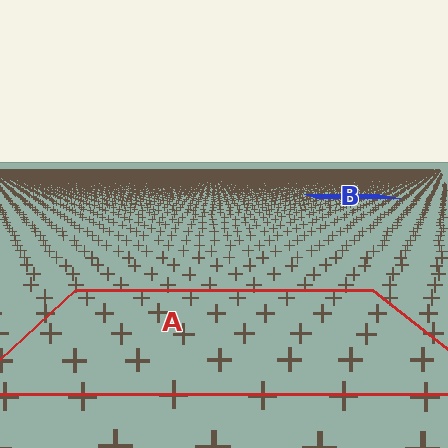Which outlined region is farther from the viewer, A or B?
Region B is farther from the viewer — the texture elements inside it appear smaller and more densely packed.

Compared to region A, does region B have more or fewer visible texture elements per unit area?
Region B has more texture elements per unit area — they are packed more densely because it is farther away.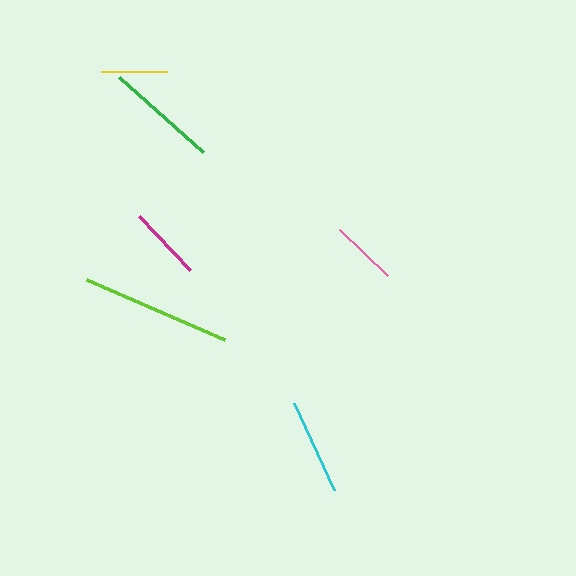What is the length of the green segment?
The green segment is approximately 113 pixels long.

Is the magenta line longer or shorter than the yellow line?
The magenta line is longer than the yellow line.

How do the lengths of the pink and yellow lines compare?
The pink and yellow lines are approximately the same length.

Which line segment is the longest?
The lime line is the longest at approximately 151 pixels.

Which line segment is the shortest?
The yellow line is the shortest at approximately 66 pixels.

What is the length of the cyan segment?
The cyan segment is approximately 95 pixels long.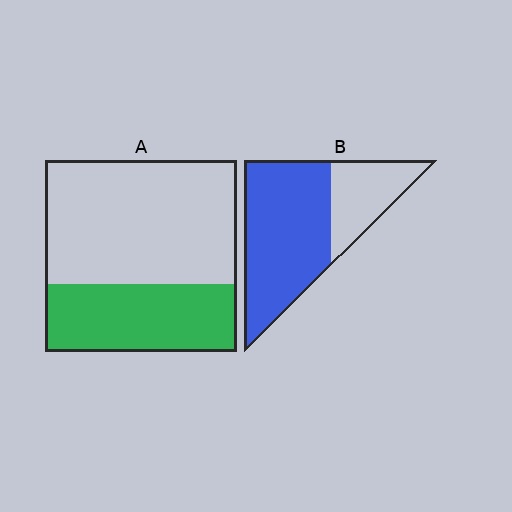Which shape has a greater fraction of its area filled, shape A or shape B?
Shape B.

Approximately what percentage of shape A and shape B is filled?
A is approximately 35% and B is approximately 70%.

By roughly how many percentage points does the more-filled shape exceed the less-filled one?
By roughly 35 percentage points (B over A).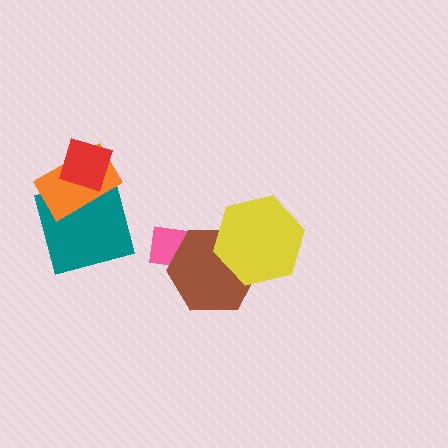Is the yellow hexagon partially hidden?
No, no other shape covers it.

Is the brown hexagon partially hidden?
Yes, it is partially covered by another shape.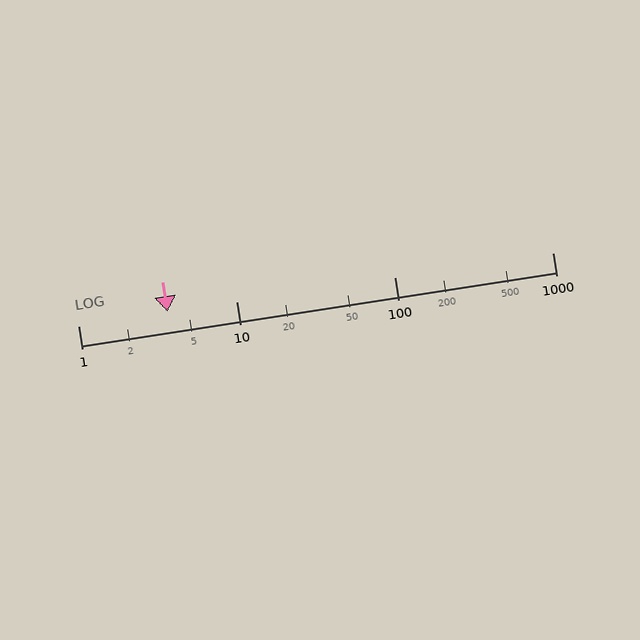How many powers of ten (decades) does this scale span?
The scale spans 3 decades, from 1 to 1000.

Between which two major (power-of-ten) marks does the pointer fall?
The pointer is between 1 and 10.